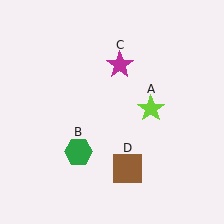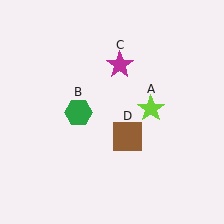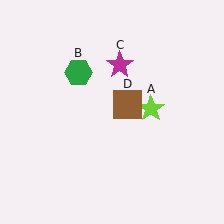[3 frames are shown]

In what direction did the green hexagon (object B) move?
The green hexagon (object B) moved up.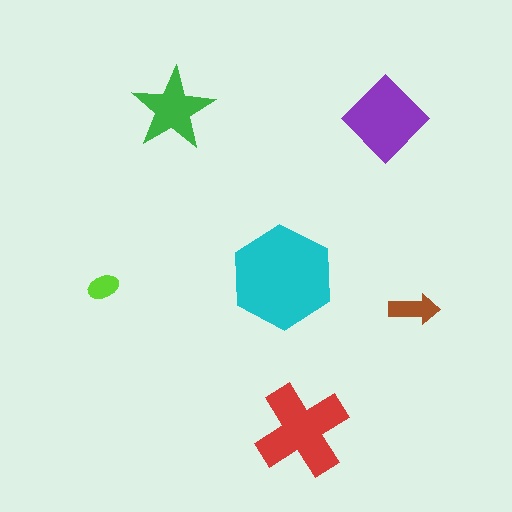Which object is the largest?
The cyan hexagon.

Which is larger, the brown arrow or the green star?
The green star.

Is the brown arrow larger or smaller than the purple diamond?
Smaller.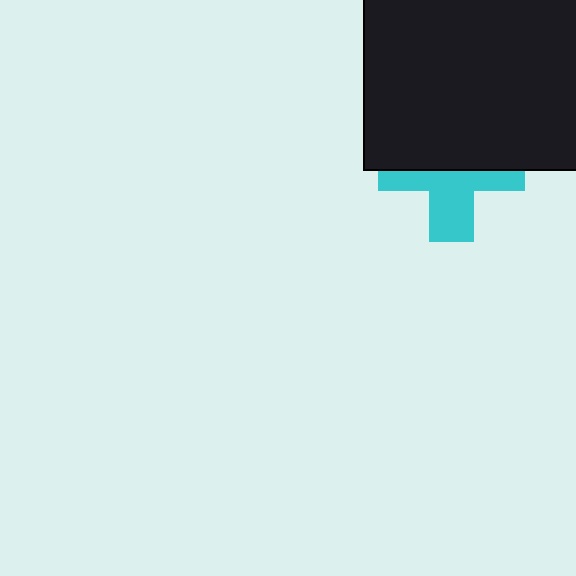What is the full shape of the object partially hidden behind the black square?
The partially hidden object is a cyan cross.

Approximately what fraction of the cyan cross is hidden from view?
Roughly 54% of the cyan cross is hidden behind the black square.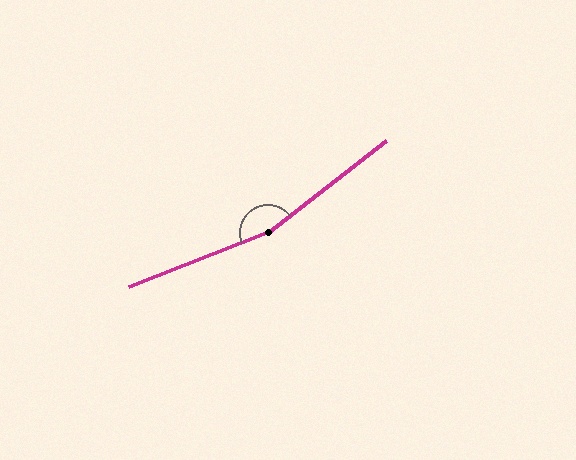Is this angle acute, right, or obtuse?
It is obtuse.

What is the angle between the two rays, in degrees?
Approximately 163 degrees.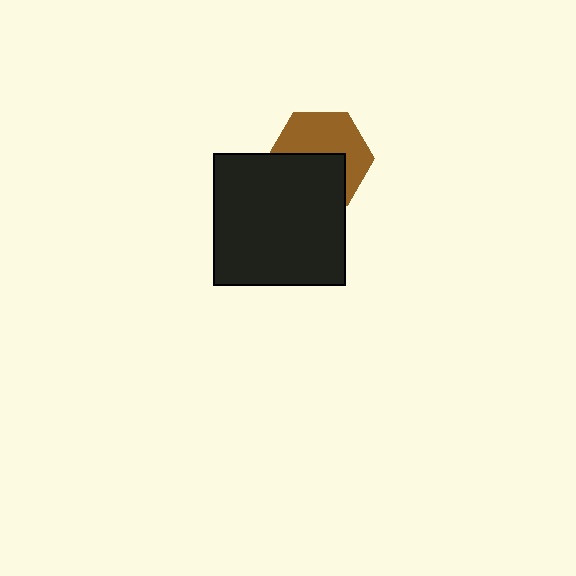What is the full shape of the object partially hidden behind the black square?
The partially hidden object is a brown hexagon.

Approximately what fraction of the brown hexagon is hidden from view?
Roughly 45% of the brown hexagon is hidden behind the black square.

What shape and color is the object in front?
The object in front is a black square.